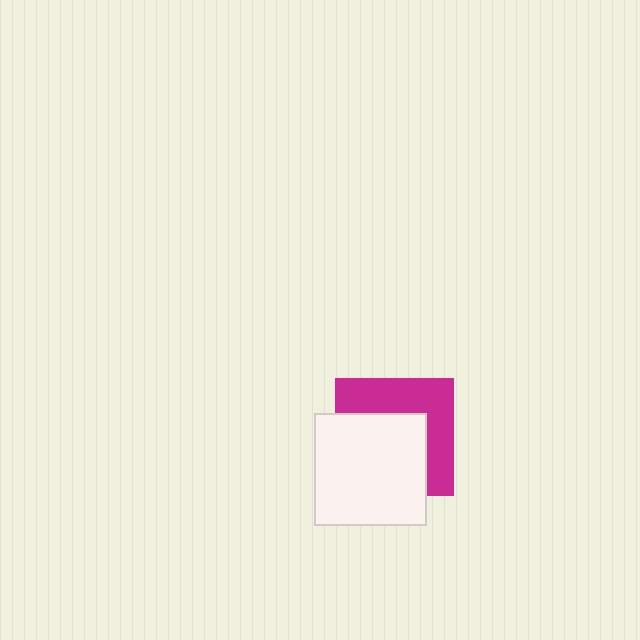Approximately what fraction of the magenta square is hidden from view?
Roughly 54% of the magenta square is hidden behind the white square.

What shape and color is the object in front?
The object in front is a white square.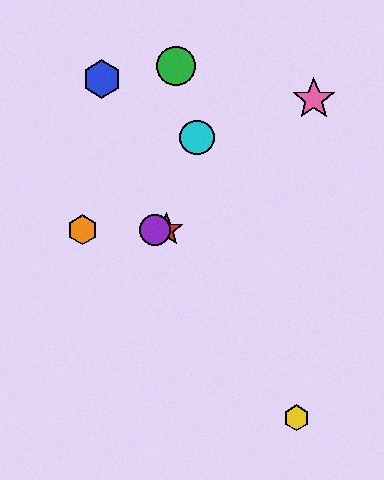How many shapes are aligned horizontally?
3 shapes (the red star, the purple circle, the orange hexagon) are aligned horizontally.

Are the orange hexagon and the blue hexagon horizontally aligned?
No, the orange hexagon is at y≈230 and the blue hexagon is at y≈79.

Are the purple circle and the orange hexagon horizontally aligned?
Yes, both are at y≈230.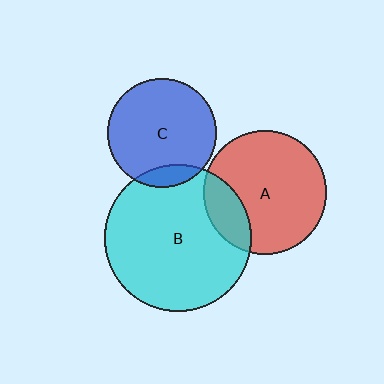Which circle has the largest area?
Circle B (cyan).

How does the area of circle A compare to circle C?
Approximately 1.3 times.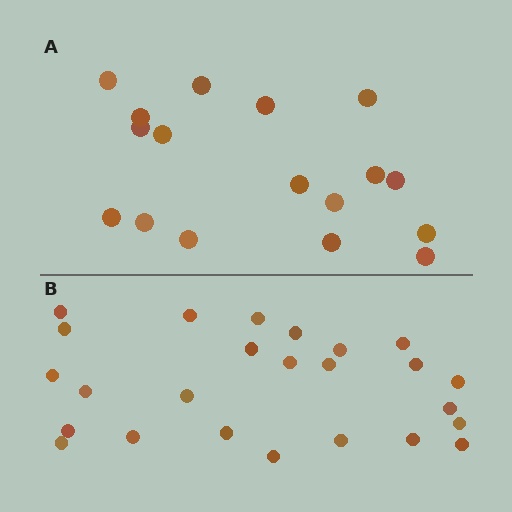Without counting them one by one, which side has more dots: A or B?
Region B (the bottom region) has more dots.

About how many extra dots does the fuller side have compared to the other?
Region B has roughly 8 or so more dots than region A.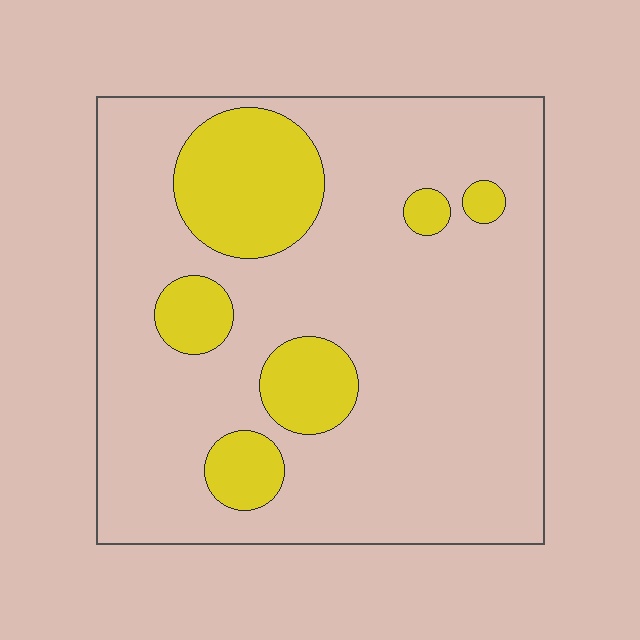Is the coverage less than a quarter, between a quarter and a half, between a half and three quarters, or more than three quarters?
Less than a quarter.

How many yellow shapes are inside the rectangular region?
6.